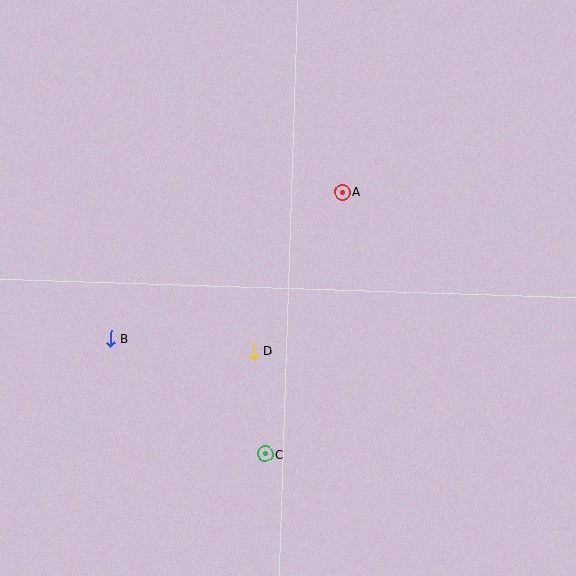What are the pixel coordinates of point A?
Point A is at (343, 192).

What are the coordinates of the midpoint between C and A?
The midpoint between C and A is at (304, 323).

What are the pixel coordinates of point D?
Point D is at (253, 351).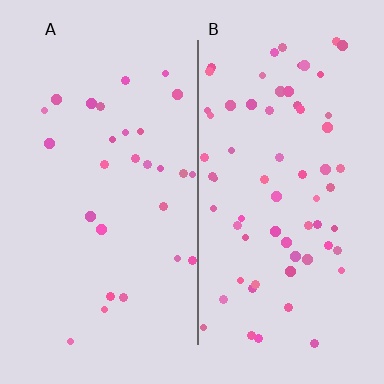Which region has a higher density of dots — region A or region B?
B (the right).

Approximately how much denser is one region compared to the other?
Approximately 2.4× — region B over region A.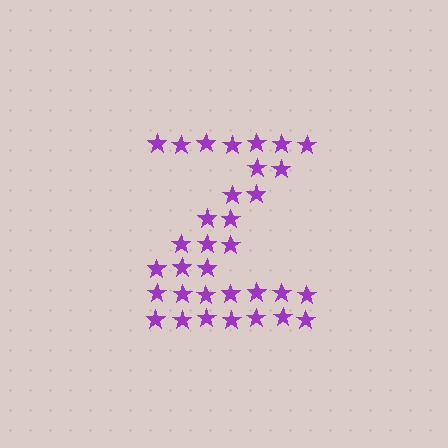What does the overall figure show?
The overall figure shows the letter Z.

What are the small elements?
The small elements are stars.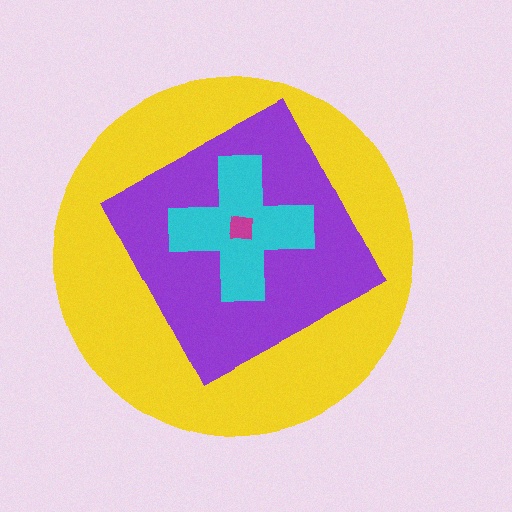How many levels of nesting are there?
4.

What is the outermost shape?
The yellow circle.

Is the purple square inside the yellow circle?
Yes.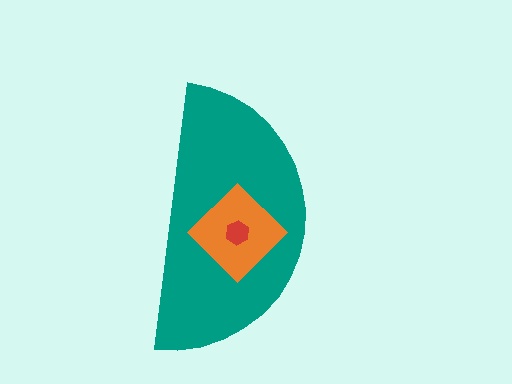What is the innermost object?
The red hexagon.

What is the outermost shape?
The teal semicircle.